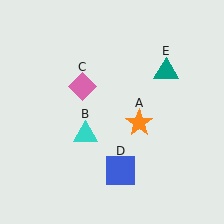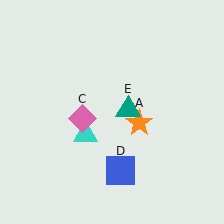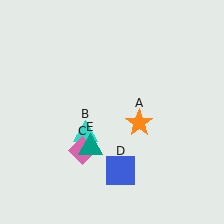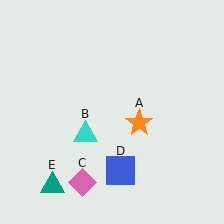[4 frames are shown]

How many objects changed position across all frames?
2 objects changed position: pink diamond (object C), teal triangle (object E).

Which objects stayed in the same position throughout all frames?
Orange star (object A) and cyan triangle (object B) and blue square (object D) remained stationary.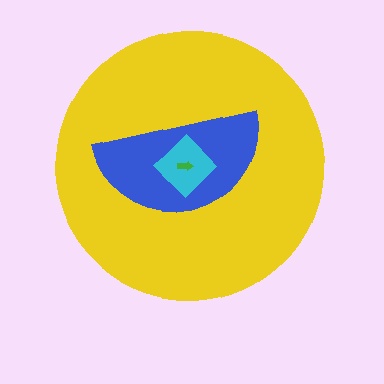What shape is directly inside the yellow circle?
The blue semicircle.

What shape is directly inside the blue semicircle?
The cyan diamond.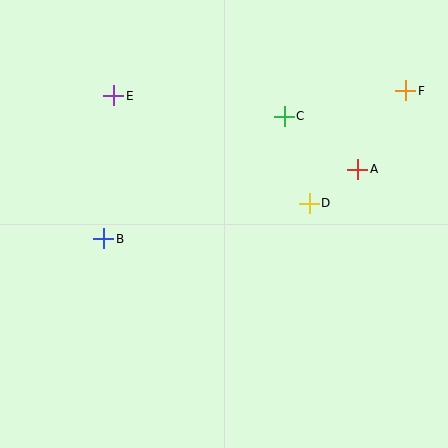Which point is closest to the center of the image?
Point D at (309, 203) is closest to the center.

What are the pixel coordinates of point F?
Point F is at (406, 91).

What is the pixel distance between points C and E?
The distance between C and E is 172 pixels.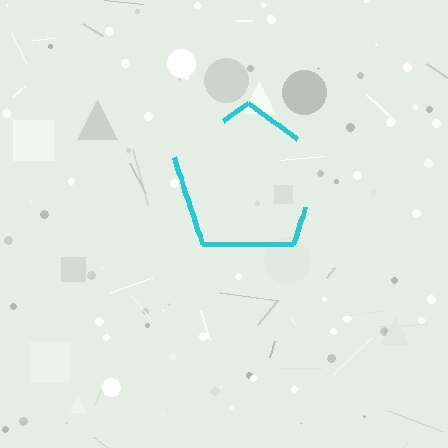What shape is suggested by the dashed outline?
The dashed outline suggests a pentagon.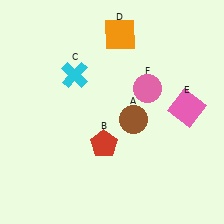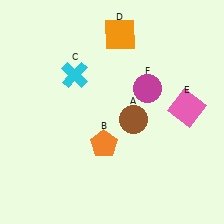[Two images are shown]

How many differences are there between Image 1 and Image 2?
There are 2 differences between the two images.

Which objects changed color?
B changed from red to orange. F changed from pink to magenta.